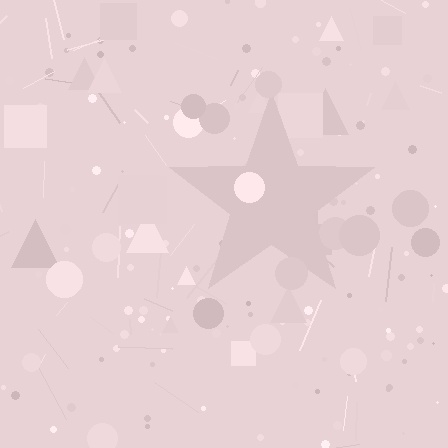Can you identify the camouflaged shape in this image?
The camouflaged shape is a star.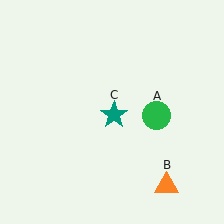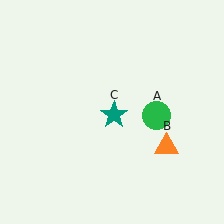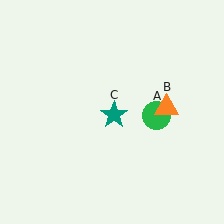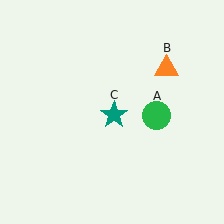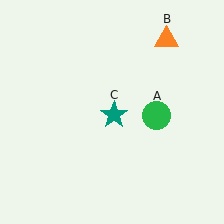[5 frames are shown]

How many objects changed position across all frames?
1 object changed position: orange triangle (object B).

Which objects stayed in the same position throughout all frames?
Green circle (object A) and teal star (object C) remained stationary.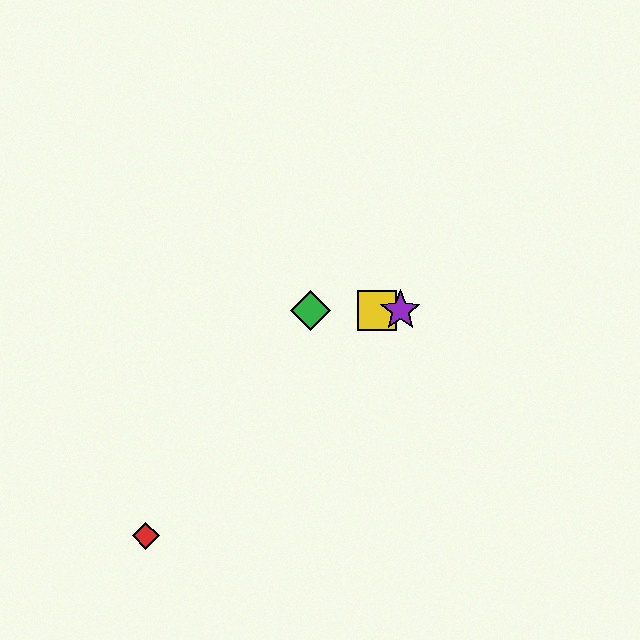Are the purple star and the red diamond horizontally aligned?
No, the purple star is at y≈310 and the red diamond is at y≈536.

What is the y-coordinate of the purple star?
The purple star is at y≈310.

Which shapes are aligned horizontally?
The blue diamond, the green diamond, the yellow square, the purple star are aligned horizontally.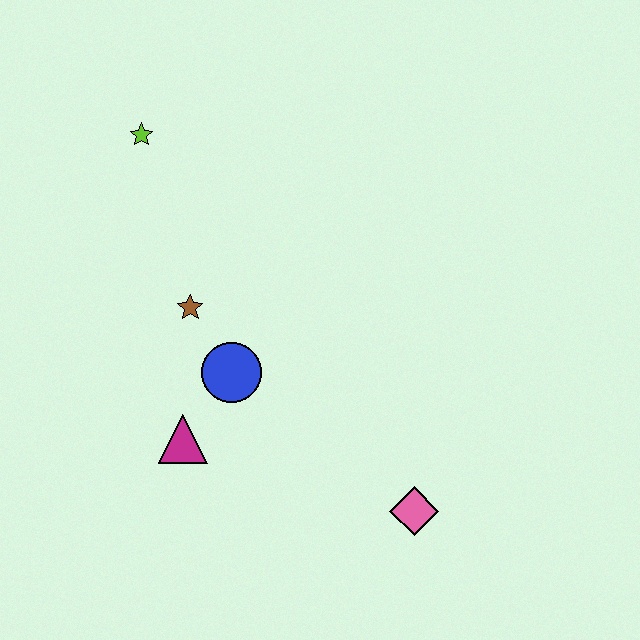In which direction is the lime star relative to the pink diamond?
The lime star is above the pink diamond.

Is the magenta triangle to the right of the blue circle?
No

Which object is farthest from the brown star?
The pink diamond is farthest from the brown star.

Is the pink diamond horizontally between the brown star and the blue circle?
No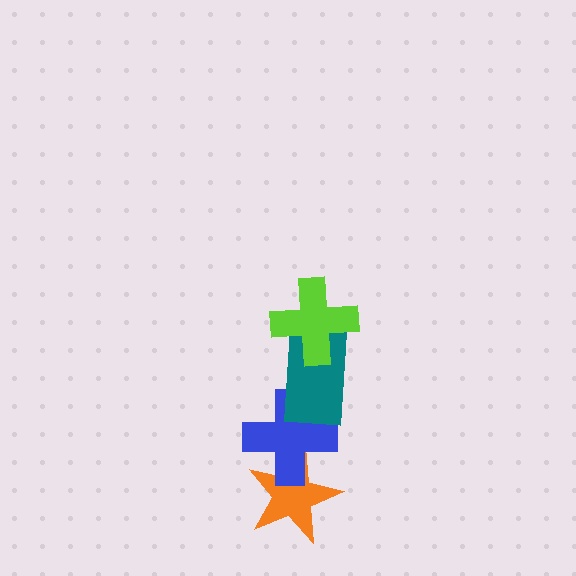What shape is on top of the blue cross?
The teal rectangle is on top of the blue cross.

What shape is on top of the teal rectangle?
The lime cross is on top of the teal rectangle.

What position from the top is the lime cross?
The lime cross is 1st from the top.